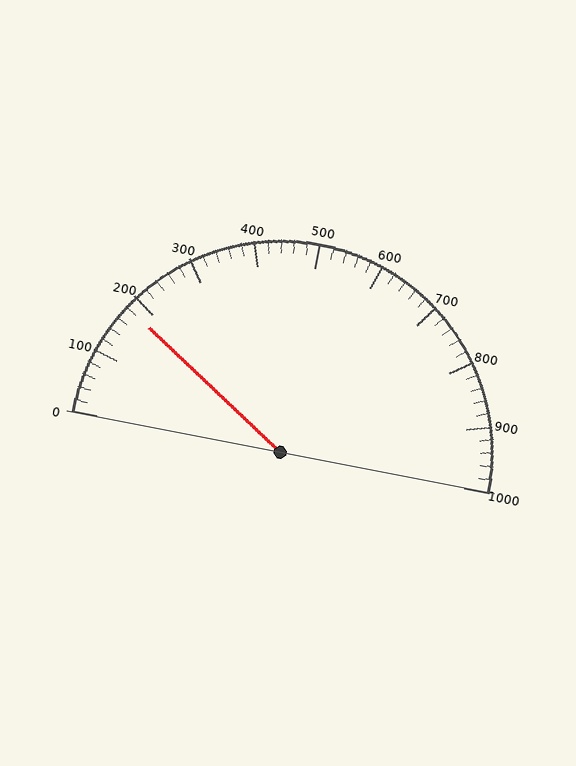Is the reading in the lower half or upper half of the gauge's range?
The reading is in the lower half of the range (0 to 1000).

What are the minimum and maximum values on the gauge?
The gauge ranges from 0 to 1000.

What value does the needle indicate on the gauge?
The needle indicates approximately 180.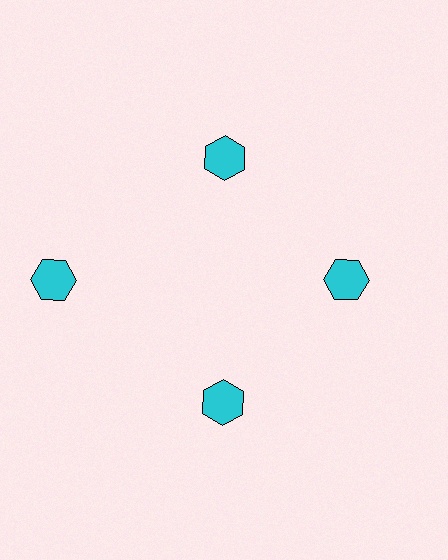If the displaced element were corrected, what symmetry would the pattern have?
It would have 4-fold rotational symmetry — the pattern would map onto itself every 90 degrees.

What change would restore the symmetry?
The symmetry would be restored by moving it inward, back onto the ring so that all 4 hexagons sit at equal angles and equal distance from the center.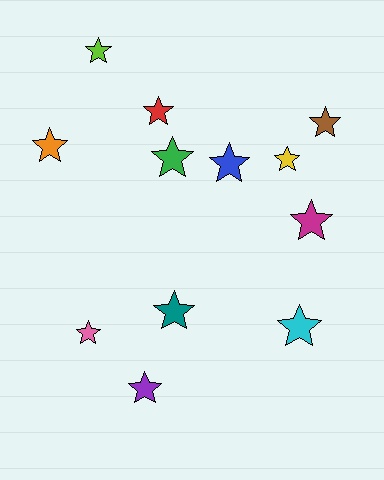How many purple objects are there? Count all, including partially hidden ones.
There is 1 purple object.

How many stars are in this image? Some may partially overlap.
There are 12 stars.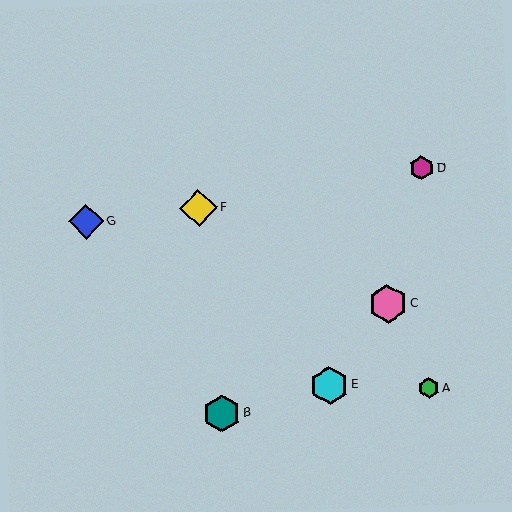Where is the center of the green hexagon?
The center of the green hexagon is at (429, 388).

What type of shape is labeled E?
Shape E is a cyan hexagon.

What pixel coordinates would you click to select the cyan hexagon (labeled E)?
Click at (330, 386) to select the cyan hexagon E.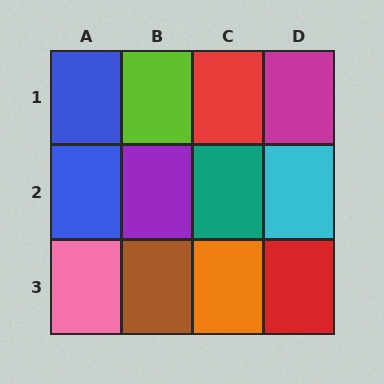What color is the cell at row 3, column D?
Red.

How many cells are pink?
1 cell is pink.